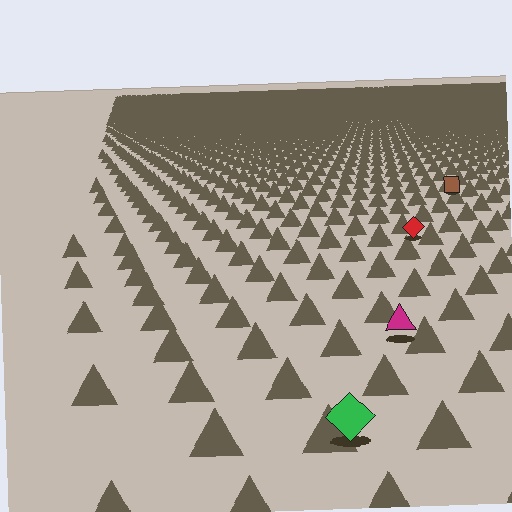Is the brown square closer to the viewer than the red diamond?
No. The red diamond is closer — you can tell from the texture gradient: the ground texture is coarser near it.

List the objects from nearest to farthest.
From nearest to farthest: the green diamond, the magenta triangle, the red diamond, the brown square.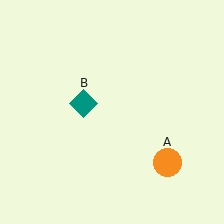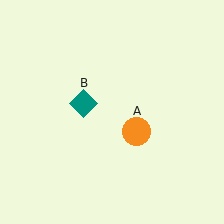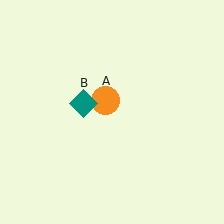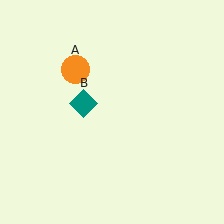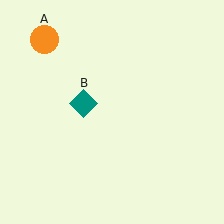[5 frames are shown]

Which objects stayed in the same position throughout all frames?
Teal diamond (object B) remained stationary.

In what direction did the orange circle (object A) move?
The orange circle (object A) moved up and to the left.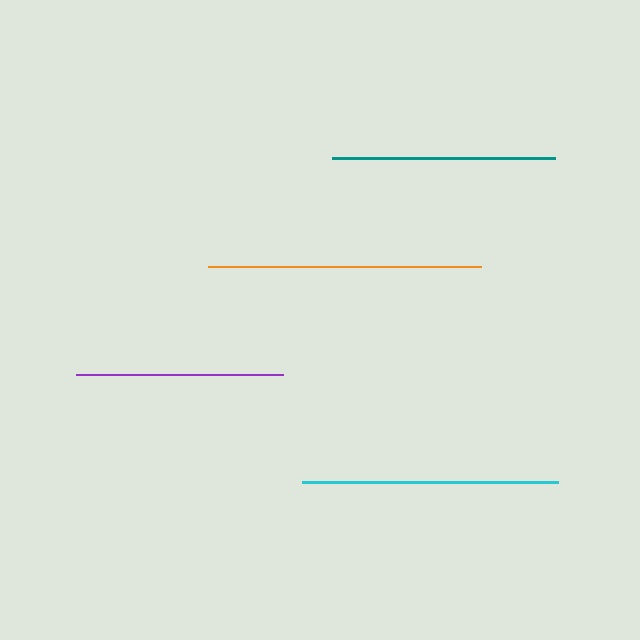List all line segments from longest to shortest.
From longest to shortest: orange, cyan, teal, purple.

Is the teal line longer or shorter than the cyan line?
The cyan line is longer than the teal line.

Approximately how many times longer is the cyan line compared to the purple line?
The cyan line is approximately 1.2 times the length of the purple line.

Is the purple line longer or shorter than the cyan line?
The cyan line is longer than the purple line.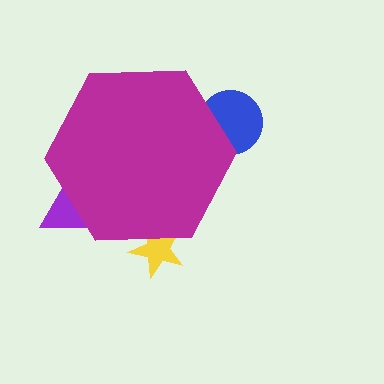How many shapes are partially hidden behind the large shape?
3 shapes are partially hidden.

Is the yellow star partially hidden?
Yes, the yellow star is partially hidden behind the magenta hexagon.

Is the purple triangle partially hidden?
Yes, the purple triangle is partially hidden behind the magenta hexagon.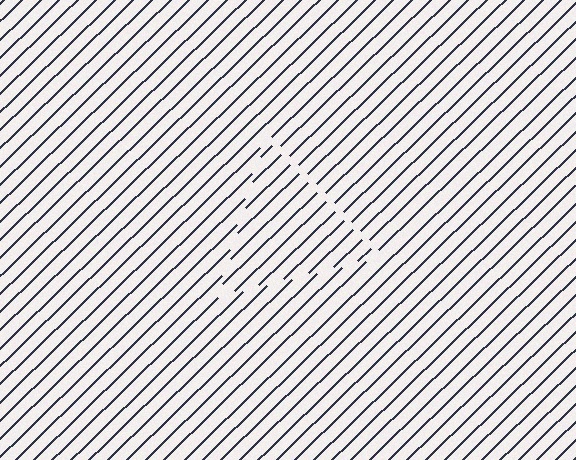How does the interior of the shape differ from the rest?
The interior of the shape contains the same grating, shifted by half a period — the contour is defined by the phase discontinuity where line-ends from the inner and outer gratings abut.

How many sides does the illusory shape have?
3 sides — the line-ends trace a triangle.